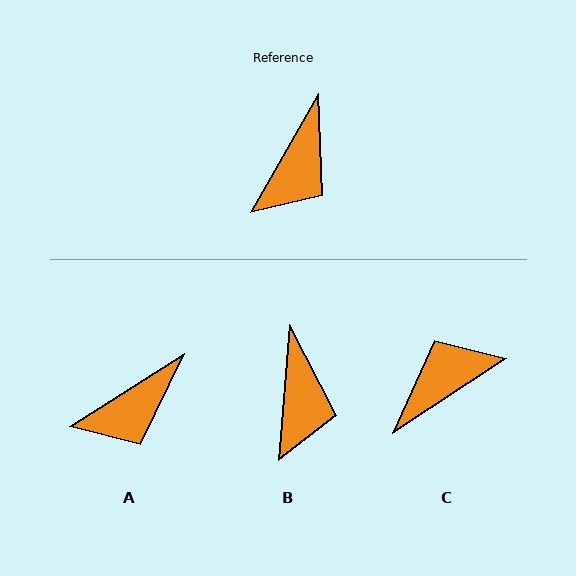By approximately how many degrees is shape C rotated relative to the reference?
Approximately 153 degrees counter-clockwise.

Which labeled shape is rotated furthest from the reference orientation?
C, about 153 degrees away.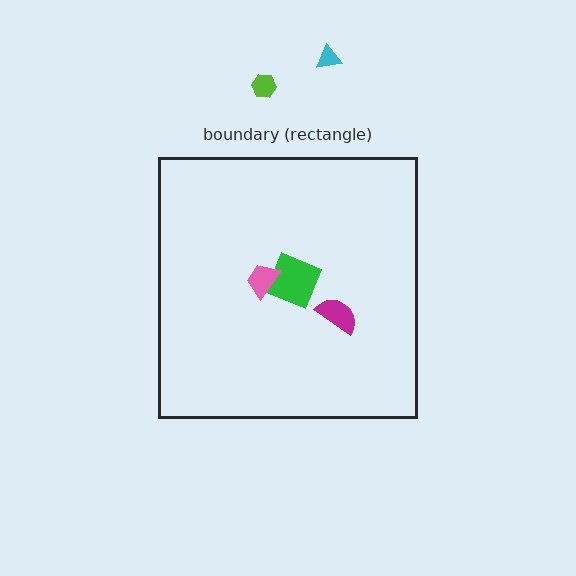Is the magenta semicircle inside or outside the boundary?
Inside.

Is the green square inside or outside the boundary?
Inside.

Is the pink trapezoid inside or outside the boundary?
Inside.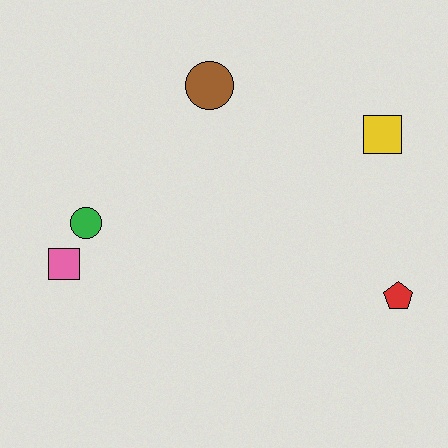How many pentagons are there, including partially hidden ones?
There is 1 pentagon.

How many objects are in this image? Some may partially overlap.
There are 5 objects.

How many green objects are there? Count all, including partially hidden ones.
There is 1 green object.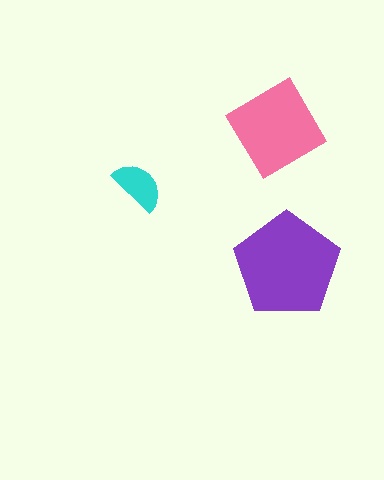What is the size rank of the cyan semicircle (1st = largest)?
3rd.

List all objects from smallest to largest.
The cyan semicircle, the pink diamond, the purple pentagon.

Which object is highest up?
The pink diamond is topmost.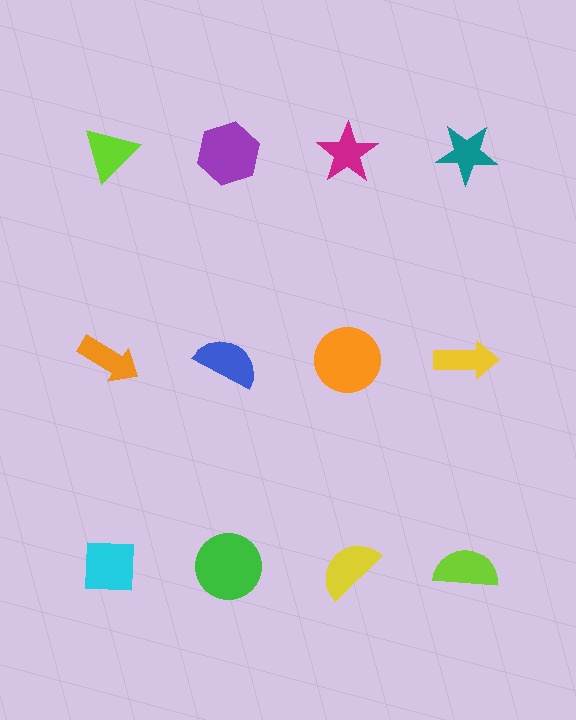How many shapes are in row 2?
4 shapes.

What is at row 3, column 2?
A green circle.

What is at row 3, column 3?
A yellow semicircle.